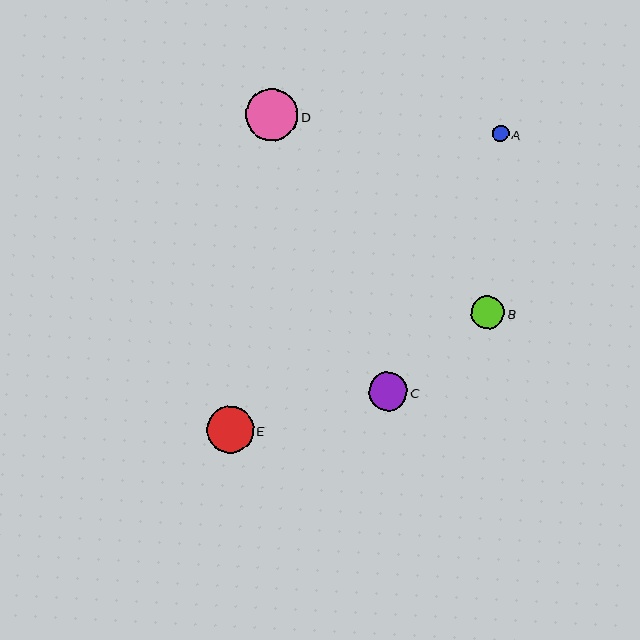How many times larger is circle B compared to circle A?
Circle B is approximately 2.0 times the size of circle A.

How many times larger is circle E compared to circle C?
Circle E is approximately 1.2 times the size of circle C.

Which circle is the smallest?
Circle A is the smallest with a size of approximately 16 pixels.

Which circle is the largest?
Circle D is the largest with a size of approximately 52 pixels.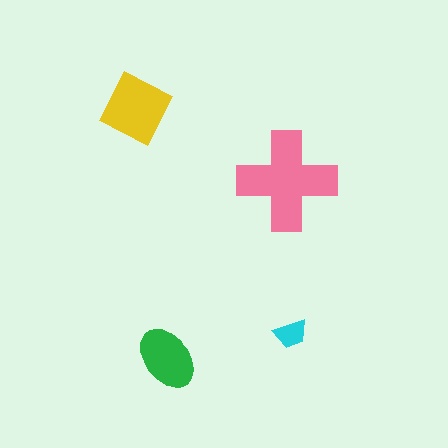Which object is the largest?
The pink cross.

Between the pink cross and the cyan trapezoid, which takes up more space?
The pink cross.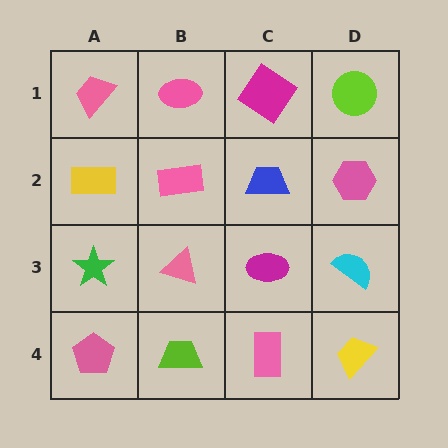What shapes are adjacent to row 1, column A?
A yellow rectangle (row 2, column A), a pink ellipse (row 1, column B).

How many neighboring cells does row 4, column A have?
2.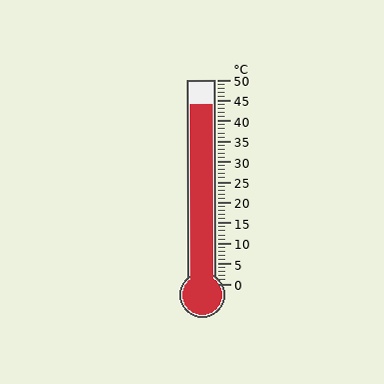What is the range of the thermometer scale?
The thermometer scale ranges from 0°C to 50°C.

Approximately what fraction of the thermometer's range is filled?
The thermometer is filled to approximately 90% of its range.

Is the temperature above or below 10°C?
The temperature is above 10°C.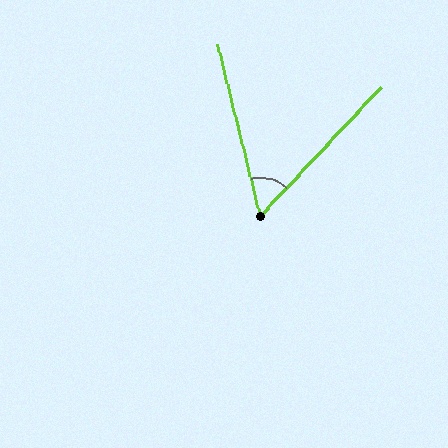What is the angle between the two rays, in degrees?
Approximately 57 degrees.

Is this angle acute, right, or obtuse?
It is acute.